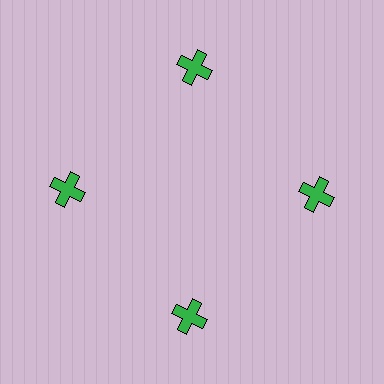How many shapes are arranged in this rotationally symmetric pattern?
There are 4 shapes, arranged in 4 groups of 1.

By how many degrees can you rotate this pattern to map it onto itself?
The pattern maps onto itself every 90 degrees of rotation.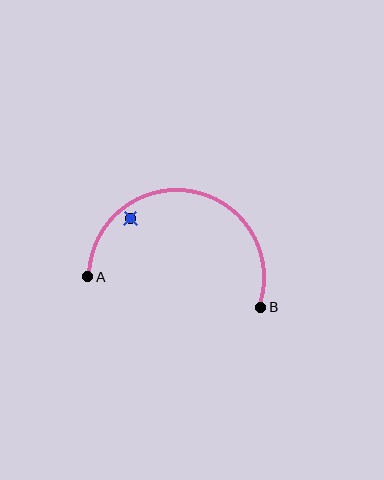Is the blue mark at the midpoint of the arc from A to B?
No — the blue mark does not lie on the arc at all. It sits slightly inside the curve.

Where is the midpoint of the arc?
The arc midpoint is the point on the curve farthest from the straight line joining A and B. It sits above that line.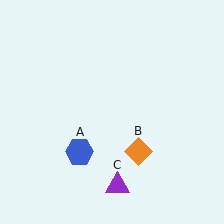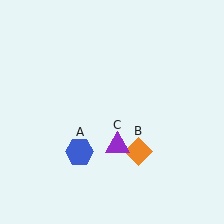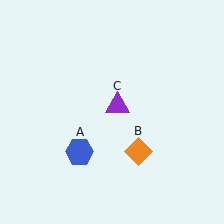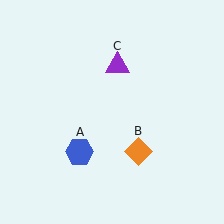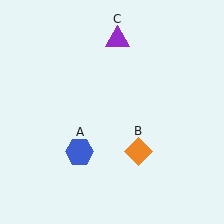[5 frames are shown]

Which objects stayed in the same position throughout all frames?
Blue hexagon (object A) and orange diamond (object B) remained stationary.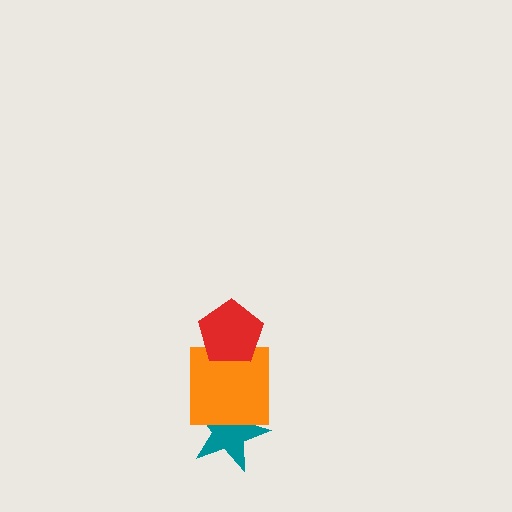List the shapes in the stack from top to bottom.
From top to bottom: the red pentagon, the orange square, the teal star.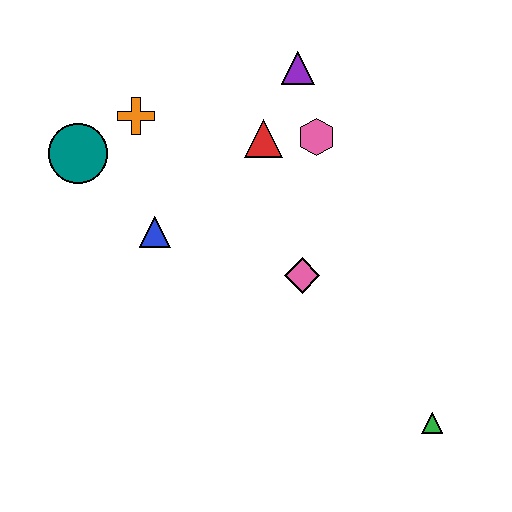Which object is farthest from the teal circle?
The green triangle is farthest from the teal circle.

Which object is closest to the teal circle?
The orange cross is closest to the teal circle.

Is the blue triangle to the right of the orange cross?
Yes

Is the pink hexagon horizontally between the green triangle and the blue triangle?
Yes